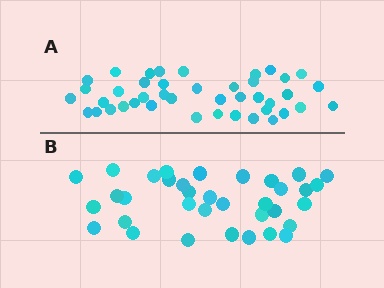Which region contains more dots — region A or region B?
Region A (the top region) has more dots.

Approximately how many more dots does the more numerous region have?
Region A has roughly 8 or so more dots than region B.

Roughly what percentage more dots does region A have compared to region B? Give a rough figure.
About 20% more.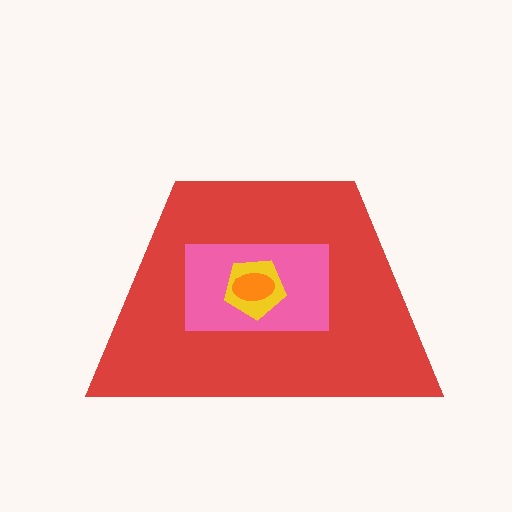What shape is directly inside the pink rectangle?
The yellow pentagon.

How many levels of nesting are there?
4.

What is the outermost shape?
The red trapezoid.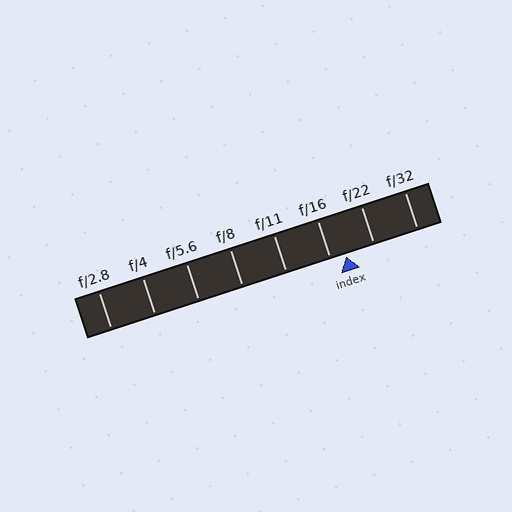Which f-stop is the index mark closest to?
The index mark is closest to f/16.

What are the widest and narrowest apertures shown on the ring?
The widest aperture shown is f/2.8 and the narrowest is f/32.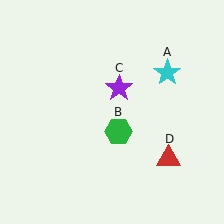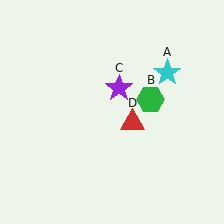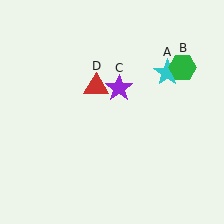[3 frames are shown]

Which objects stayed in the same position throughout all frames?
Cyan star (object A) and purple star (object C) remained stationary.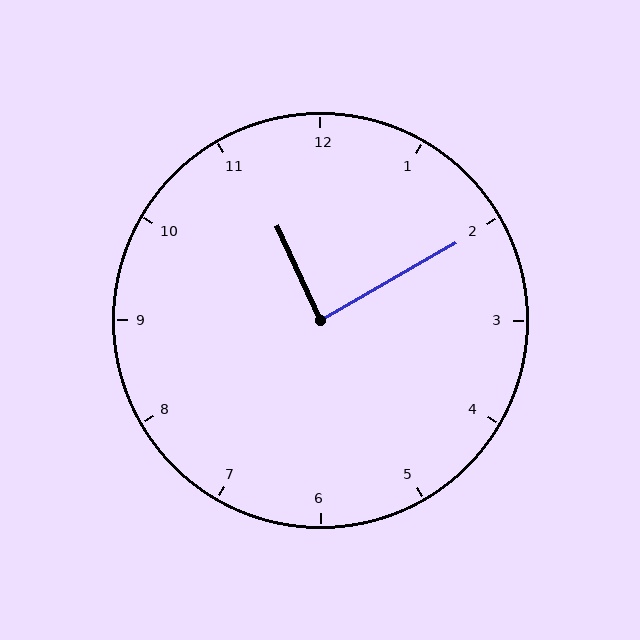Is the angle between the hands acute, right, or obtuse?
It is right.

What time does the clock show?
11:10.